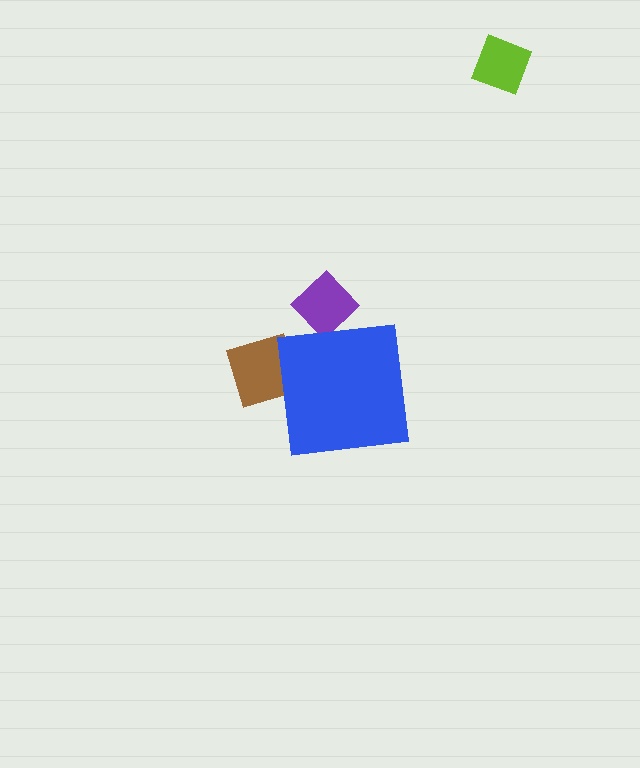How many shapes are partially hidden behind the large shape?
2 shapes are partially hidden.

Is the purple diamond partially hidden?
Yes, the purple diamond is partially hidden behind the blue square.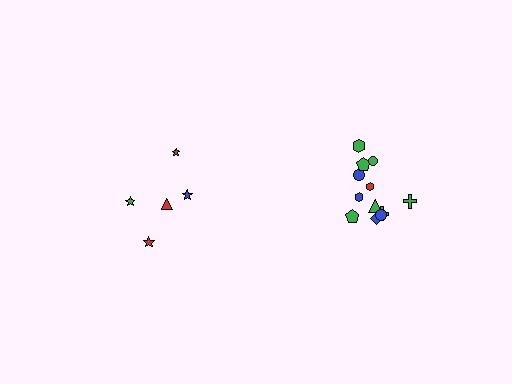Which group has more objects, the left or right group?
The right group.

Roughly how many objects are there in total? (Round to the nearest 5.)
Roughly 15 objects in total.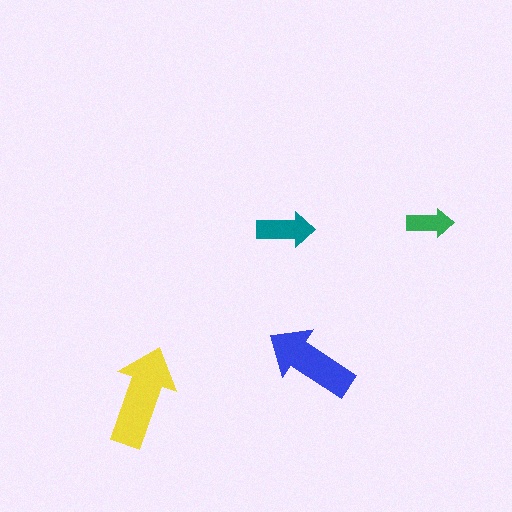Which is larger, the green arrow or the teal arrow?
The teal one.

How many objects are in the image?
There are 4 objects in the image.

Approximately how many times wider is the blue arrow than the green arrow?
About 2 times wider.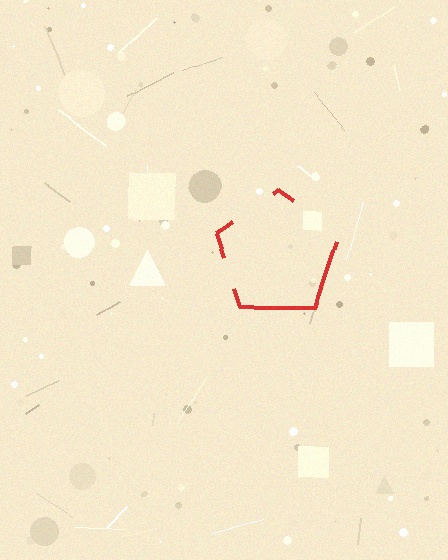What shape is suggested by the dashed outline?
The dashed outline suggests a pentagon.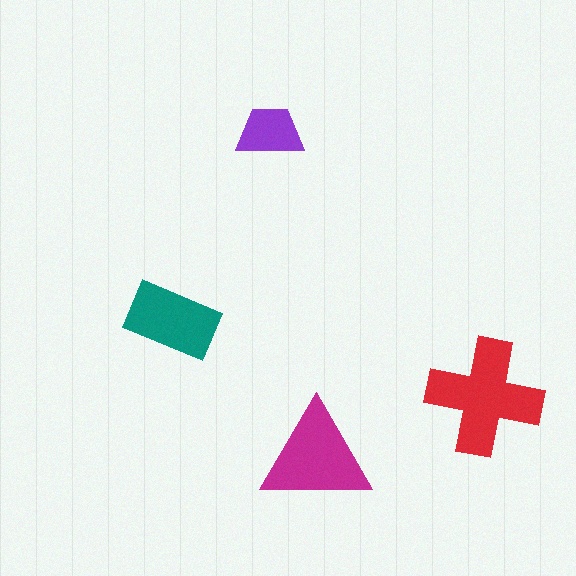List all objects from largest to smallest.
The red cross, the magenta triangle, the teal rectangle, the purple trapezoid.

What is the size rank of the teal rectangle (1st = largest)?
3rd.